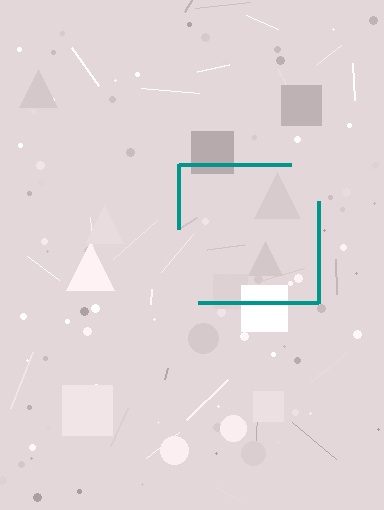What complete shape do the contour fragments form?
The contour fragments form a square.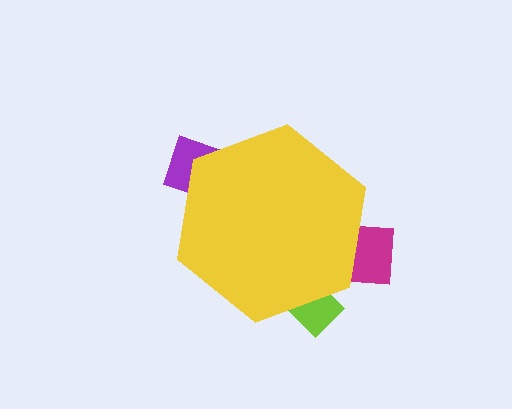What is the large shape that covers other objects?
A yellow hexagon.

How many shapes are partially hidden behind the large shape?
3 shapes are partially hidden.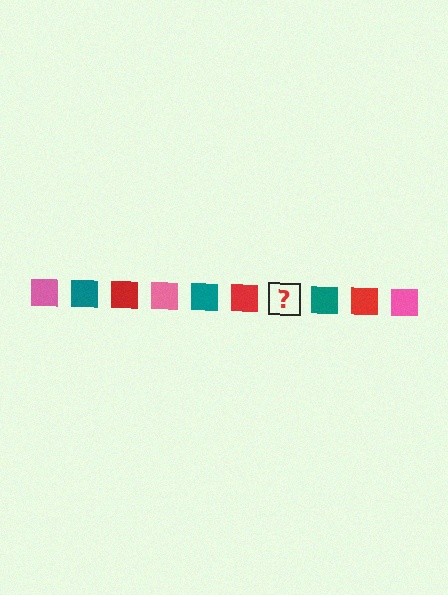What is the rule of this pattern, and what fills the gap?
The rule is that the pattern cycles through pink, teal, red squares. The gap should be filled with a pink square.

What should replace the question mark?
The question mark should be replaced with a pink square.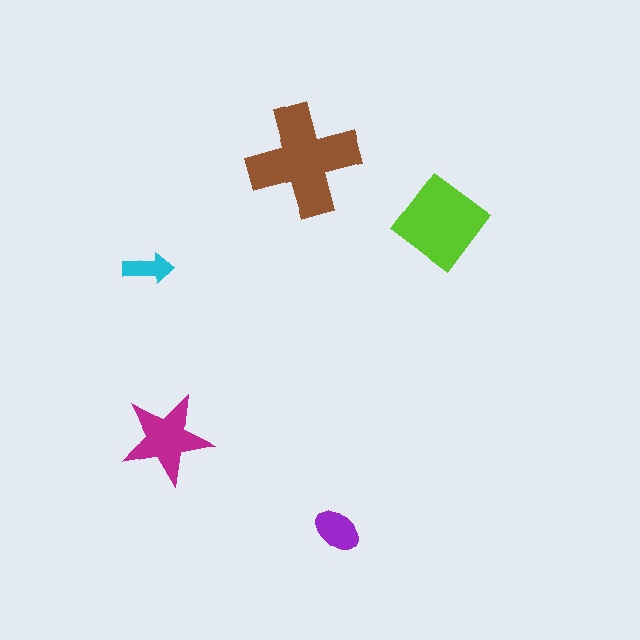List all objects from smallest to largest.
The cyan arrow, the purple ellipse, the magenta star, the lime diamond, the brown cross.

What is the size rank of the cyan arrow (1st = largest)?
5th.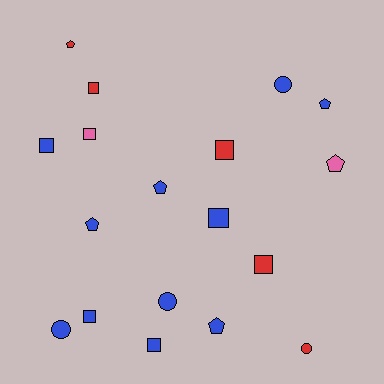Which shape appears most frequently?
Square, with 8 objects.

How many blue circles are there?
There are 3 blue circles.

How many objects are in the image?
There are 18 objects.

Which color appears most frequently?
Blue, with 11 objects.